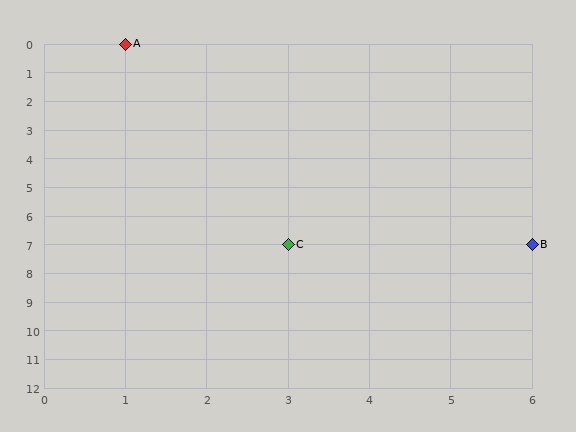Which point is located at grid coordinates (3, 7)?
Point C is at (3, 7).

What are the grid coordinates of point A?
Point A is at grid coordinates (1, 0).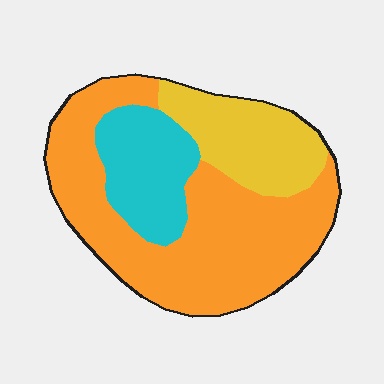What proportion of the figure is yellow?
Yellow takes up less than a quarter of the figure.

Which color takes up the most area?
Orange, at roughly 60%.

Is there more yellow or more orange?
Orange.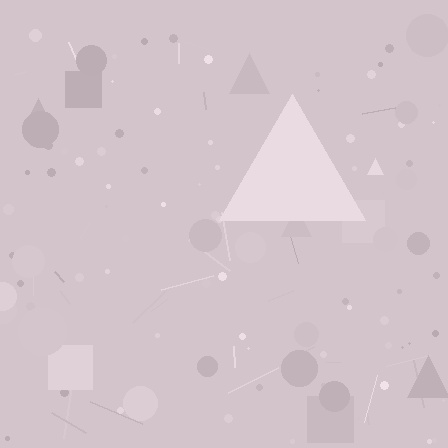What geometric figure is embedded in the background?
A triangle is embedded in the background.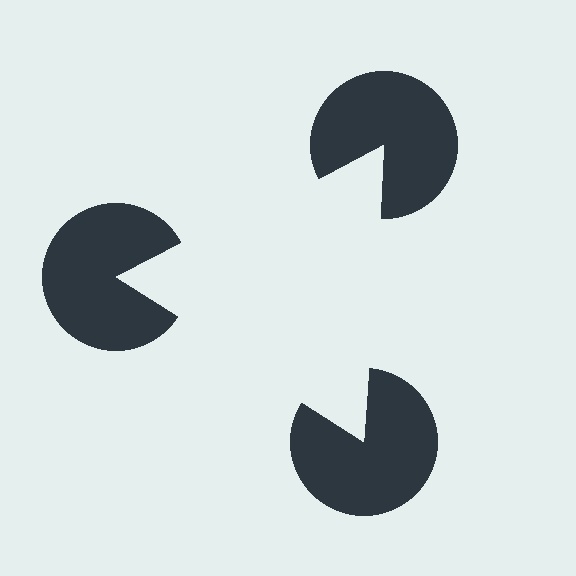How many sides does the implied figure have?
3 sides.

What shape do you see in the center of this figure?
An illusory triangle — its edges are inferred from the aligned wedge cuts in the pac-man discs, not physically drawn.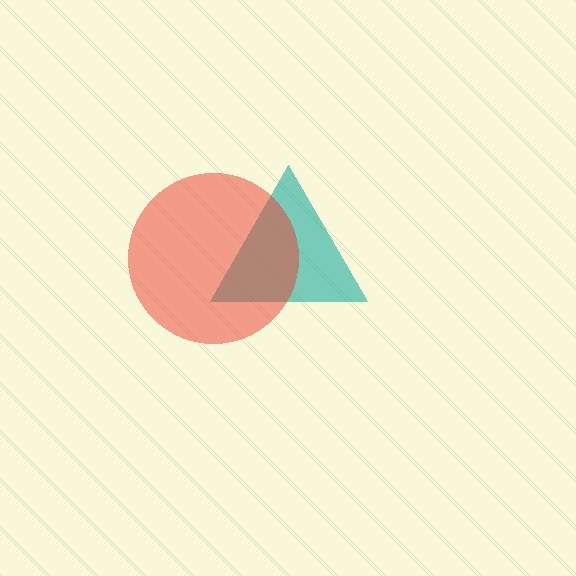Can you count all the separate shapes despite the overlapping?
Yes, there are 2 separate shapes.